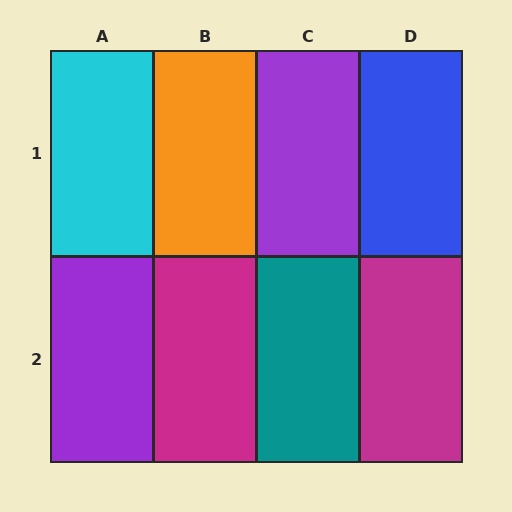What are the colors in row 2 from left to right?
Purple, magenta, teal, magenta.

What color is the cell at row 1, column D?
Blue.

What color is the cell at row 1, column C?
Purple.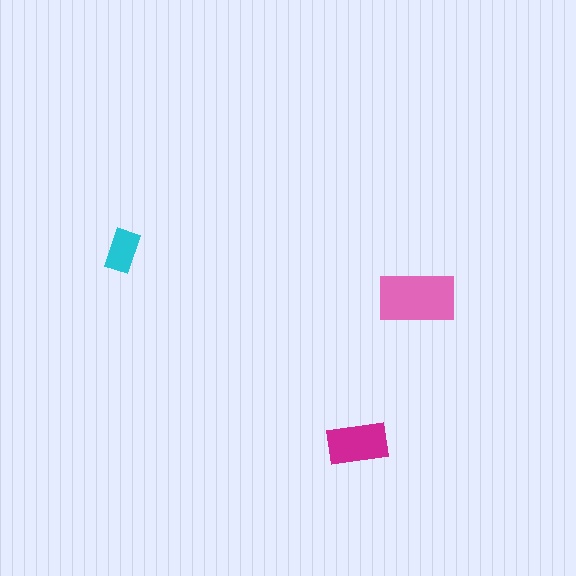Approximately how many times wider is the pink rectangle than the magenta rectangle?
About 1.5 times wider.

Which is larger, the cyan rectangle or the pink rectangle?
The pink one.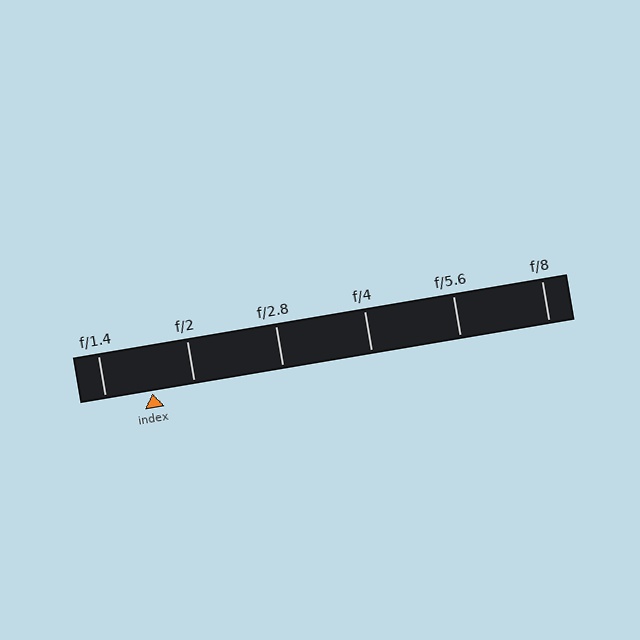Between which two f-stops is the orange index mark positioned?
The index mark is between f/1.4 and f/2.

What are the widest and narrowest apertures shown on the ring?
The widest aperture shown is f/1.4 and the narrowest is f/8.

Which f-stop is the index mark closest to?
The index mark is closest to f/2.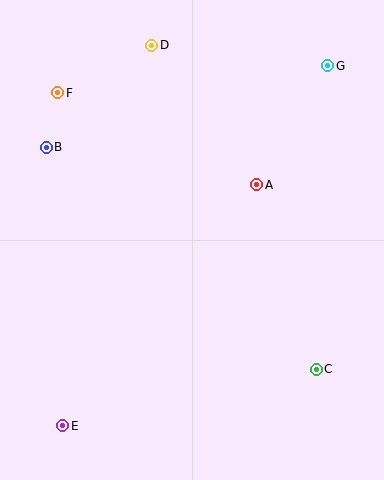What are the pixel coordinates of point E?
Point E is at (63, 426).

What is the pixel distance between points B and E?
The distance between B and E is 279 pixels.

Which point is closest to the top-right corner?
Point G is closest to the top-right corner.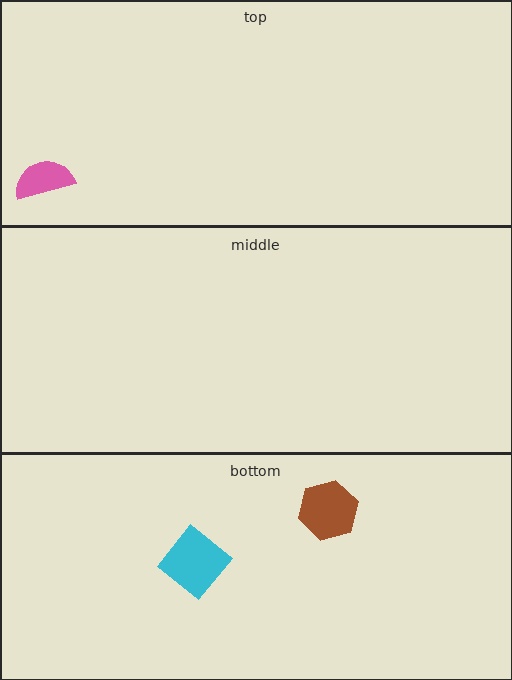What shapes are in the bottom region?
The cyan diamond, the brown hexagon.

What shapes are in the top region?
The pink semicircle.